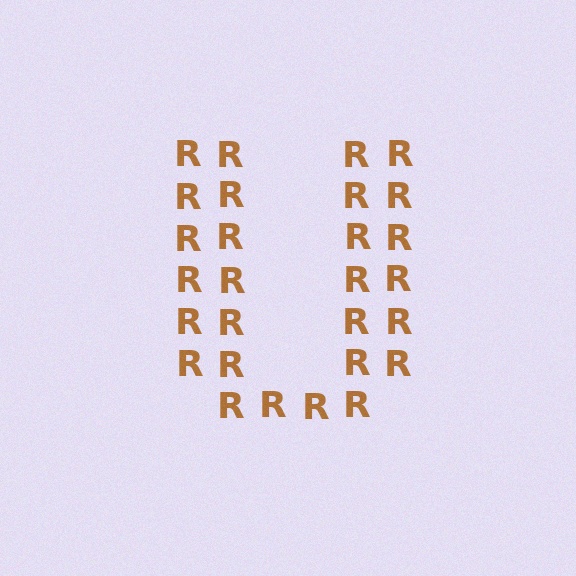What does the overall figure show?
The overall figure shows the letter U.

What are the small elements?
The small elements are letter R's.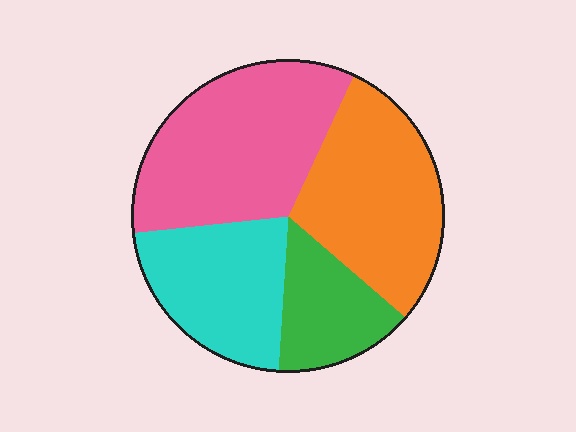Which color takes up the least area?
Green, at roughly 15%.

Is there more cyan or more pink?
Pink.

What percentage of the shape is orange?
Orange takes up between a sixth and a third of the shape.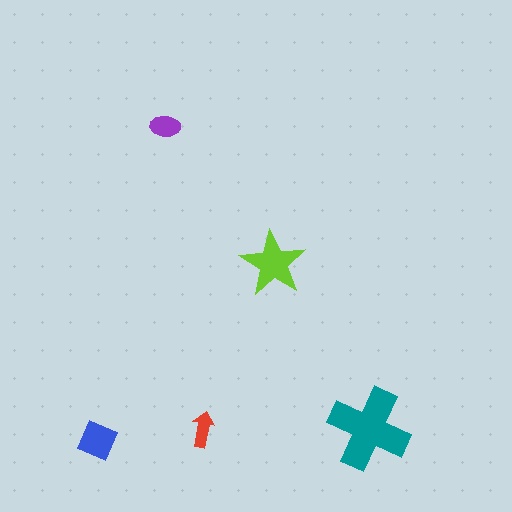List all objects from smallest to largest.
The red arrow, the purple ellipse, the blue diamond, the lime star, the teal cross.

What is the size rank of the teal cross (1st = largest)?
1st.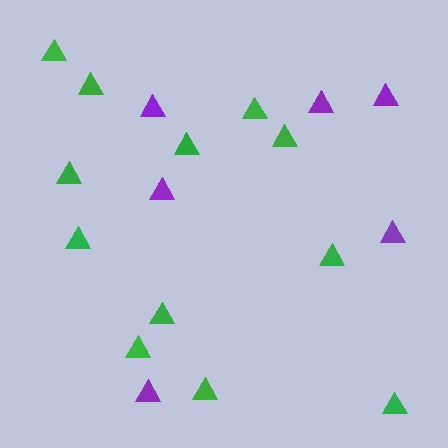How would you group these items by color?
There are 2 groups: one group of green triangles (12) and one group of purple triangles (6).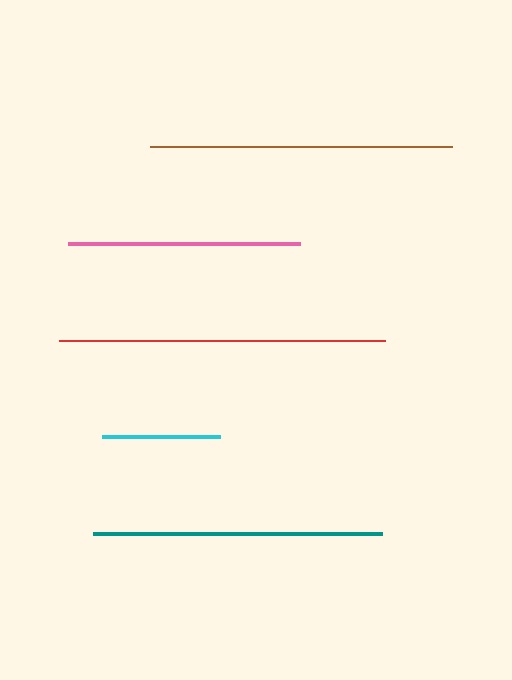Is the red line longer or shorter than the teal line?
The red line is longer than the teal line.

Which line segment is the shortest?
The cyan line is the shortest at approximately 118 pixels.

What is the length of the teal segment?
The teal segment is approximately 289 pixels long.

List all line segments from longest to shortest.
From longest to shortest: red, brown, teal, pink, cyan.